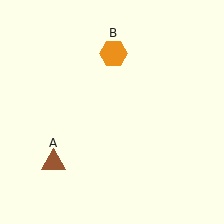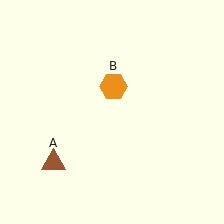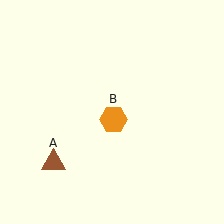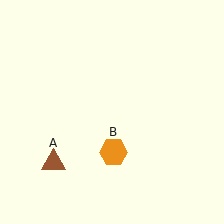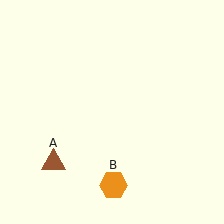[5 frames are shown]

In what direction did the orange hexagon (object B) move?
The orange hexagon (object B) moved down.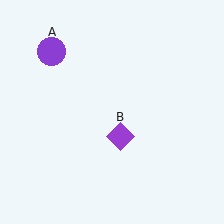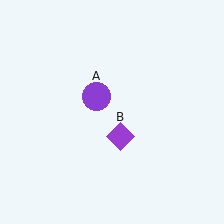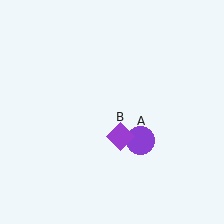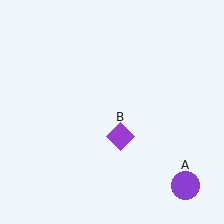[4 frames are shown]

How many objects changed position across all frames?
1 object changed position: purple circle (object A).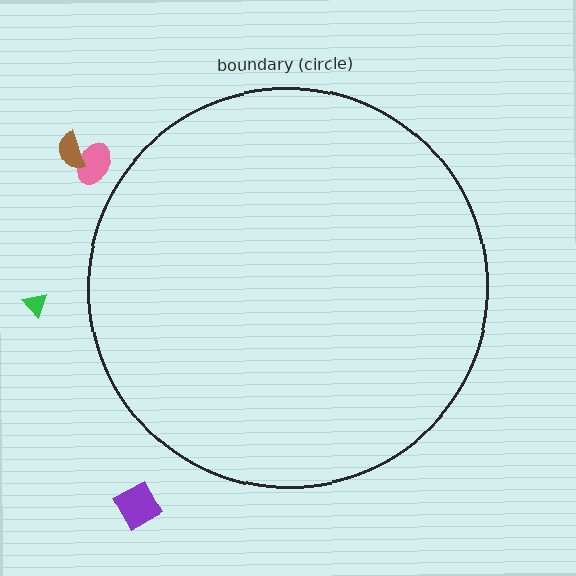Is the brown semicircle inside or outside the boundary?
Outside.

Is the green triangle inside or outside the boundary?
Outside.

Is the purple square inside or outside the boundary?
Outside.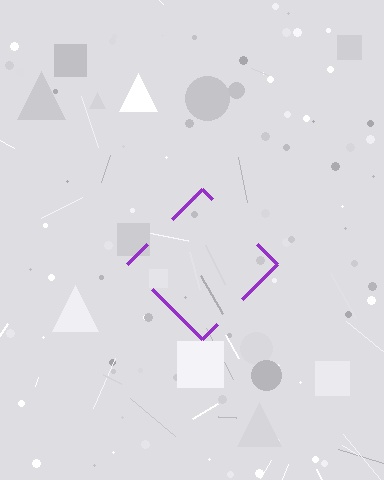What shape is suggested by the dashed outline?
The dashed outline suggests a diamond.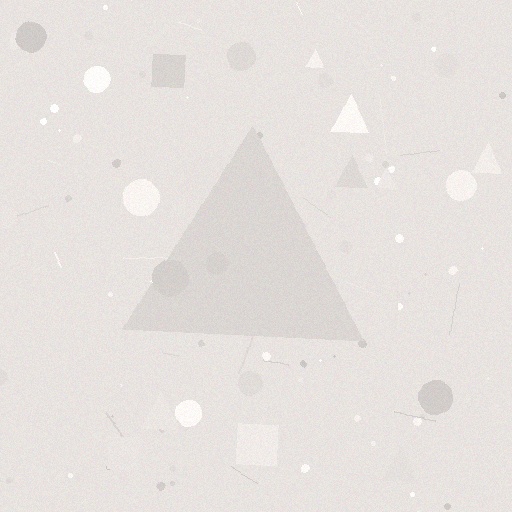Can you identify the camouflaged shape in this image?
The camouflaged shape is a triangle.